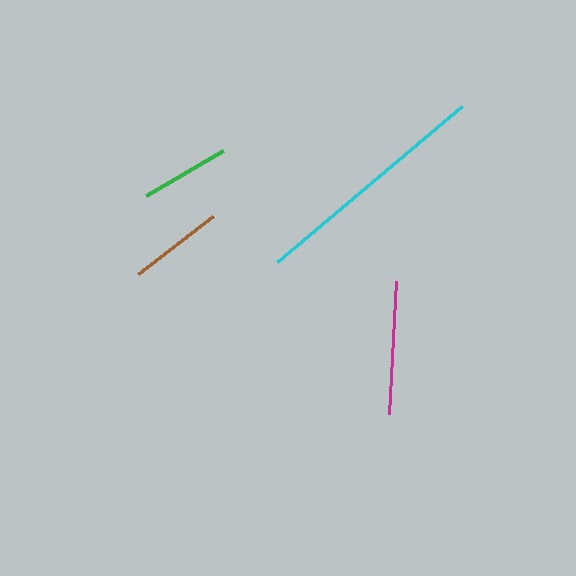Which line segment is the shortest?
The green line is the shortest at approximately 89 pixels.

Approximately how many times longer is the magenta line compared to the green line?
The magenta line is approximately 1.5 times the length of the green line.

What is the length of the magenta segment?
The magenta segment is approximately 134 pixels long.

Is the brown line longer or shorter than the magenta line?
The magenta line is longer than the brown line.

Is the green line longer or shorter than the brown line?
The brown line is longer than the green line.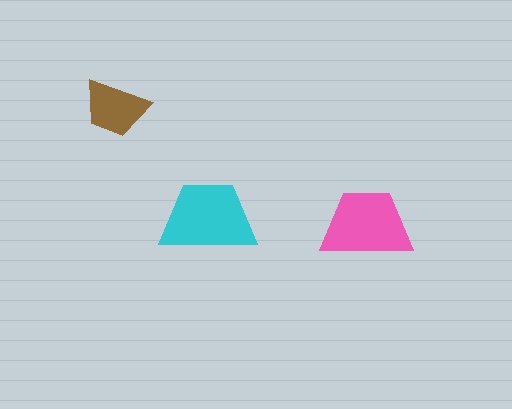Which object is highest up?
The brown trapezoid is topmost.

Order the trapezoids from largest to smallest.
the cyan one, the pink one, the brown one.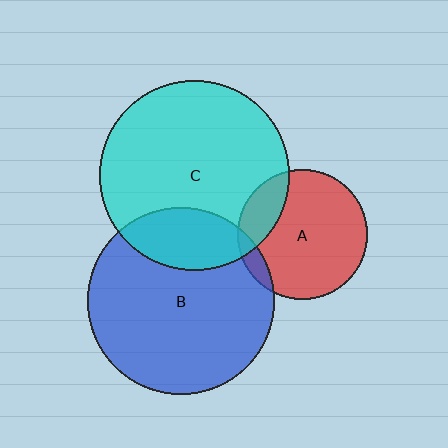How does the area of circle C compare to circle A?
Approximately 2.1 times.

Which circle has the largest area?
Circle C (cyan).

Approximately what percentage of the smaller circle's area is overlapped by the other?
Approximately 20%.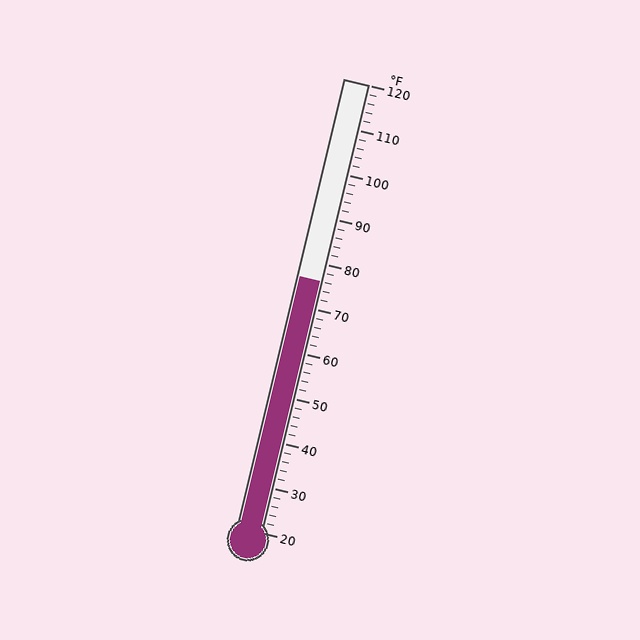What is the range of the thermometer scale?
The thermometer scale ranges from 20°F to 120°F.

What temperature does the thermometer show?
The thermometer shows approximately 76°F.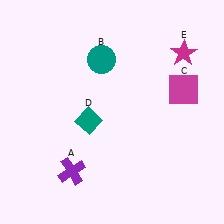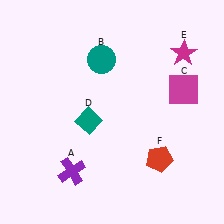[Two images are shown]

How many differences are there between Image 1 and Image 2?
There is 1 difference between the two images.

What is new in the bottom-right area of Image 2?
A red pentagon (F) was added in the bottom-right area of Image 2.